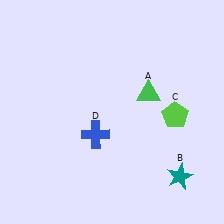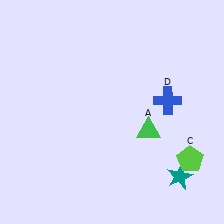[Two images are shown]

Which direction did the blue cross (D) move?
The blue cross (D) moved right.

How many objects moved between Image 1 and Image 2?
3 objects moved between the two images.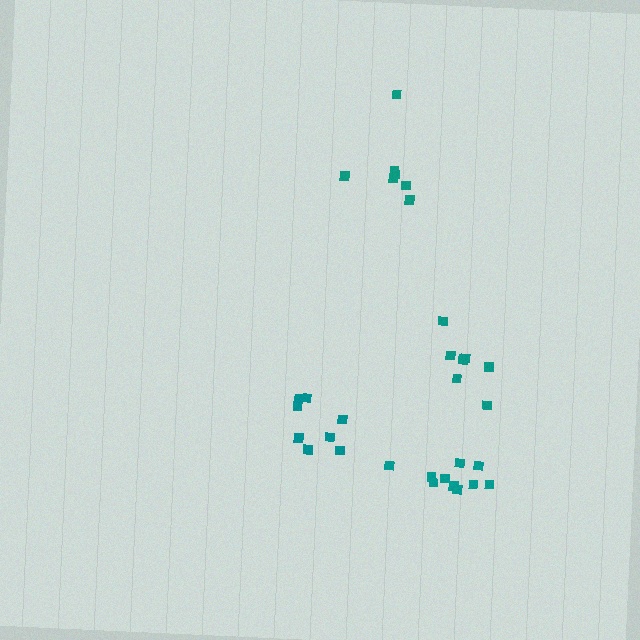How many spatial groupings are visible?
There are 4 spatial groupings.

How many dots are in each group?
Group 1: 7 dots, Group 2: 8 dots, Group 3: 7 dots, Group 4: 10 dots (32 total).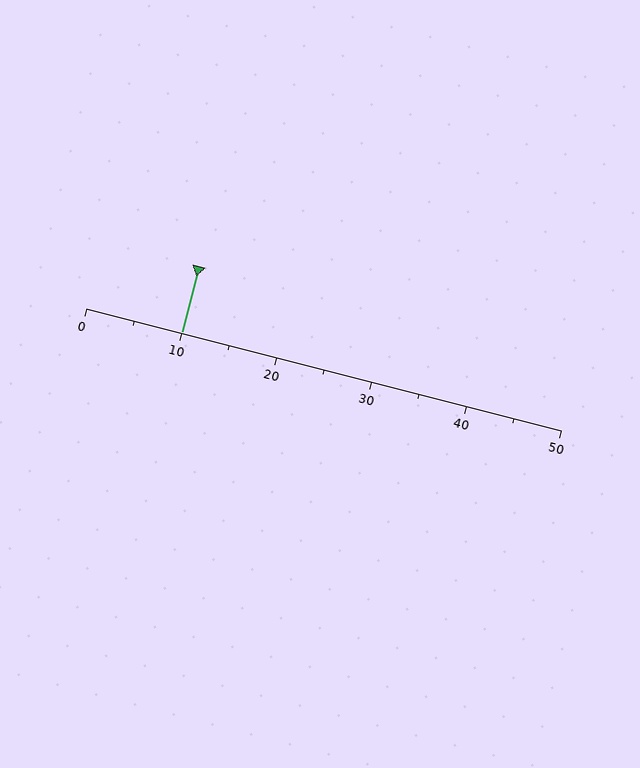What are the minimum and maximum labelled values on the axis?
The axis runs from 0 to 50.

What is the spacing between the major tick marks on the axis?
The major ticks are spaced 10 apart.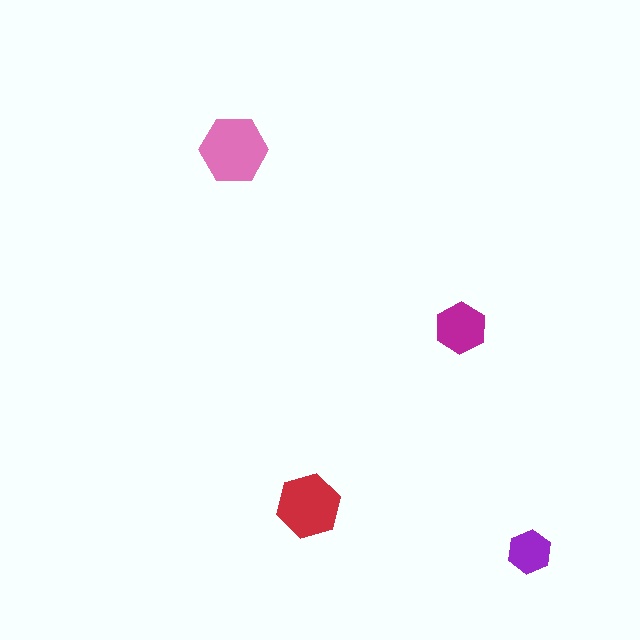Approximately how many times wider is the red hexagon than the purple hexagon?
About 1.5 times wider.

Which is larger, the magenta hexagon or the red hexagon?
The red one.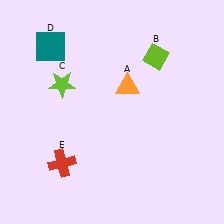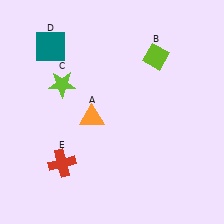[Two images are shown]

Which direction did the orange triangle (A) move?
The orange triangle (A) moved left.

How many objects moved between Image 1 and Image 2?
1 object moved between the two images.